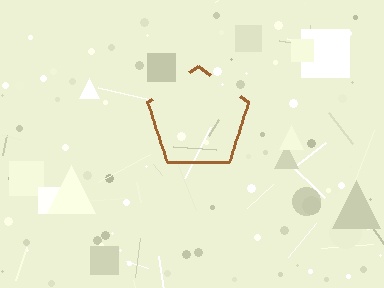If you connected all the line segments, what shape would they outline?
They would outline a pentagon.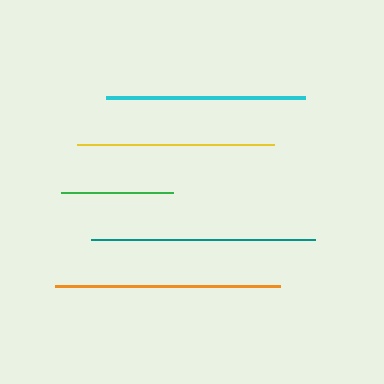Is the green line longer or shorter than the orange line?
The orange line is longer than the green line.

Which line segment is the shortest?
The green line is the shortest at approximately 112 pixels.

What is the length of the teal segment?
The teal segment is approximately 224 pixels long.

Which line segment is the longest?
The orange line is the longest at approximately 225 pixels.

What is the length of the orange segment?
The orange segment is approximately 225 pixels long.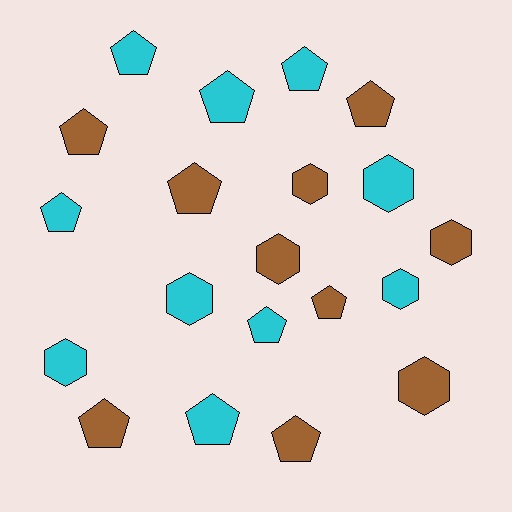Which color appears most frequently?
Brown, with 10 objects.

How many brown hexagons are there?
There are 4 brown hexagons.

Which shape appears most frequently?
Pentagon, with 12 objects.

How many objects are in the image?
There are 20 objects.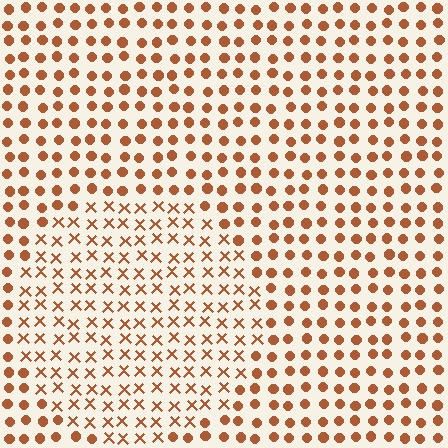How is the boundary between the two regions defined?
The boundary is defined by a change in element shape: X marks inside vs. circles outside. All elements share the same color and spacing.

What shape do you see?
I see a circle.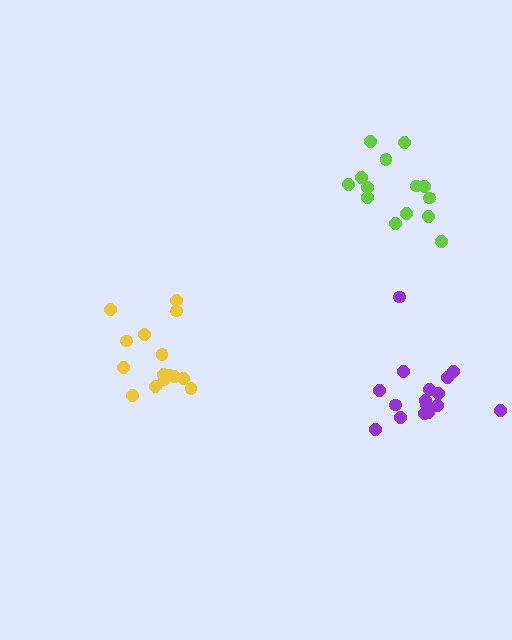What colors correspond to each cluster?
The clusters are colored: lime, yellow, purple.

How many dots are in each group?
Group 1: 14 dots, Group 2: 15 dots, Group 3: 16 dots (45 total).